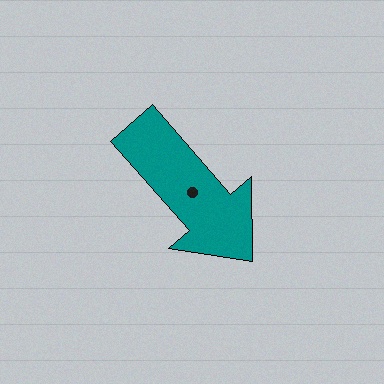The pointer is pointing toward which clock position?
Roughly 5 o'clock.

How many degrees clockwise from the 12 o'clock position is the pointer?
Approximately 139 degrees.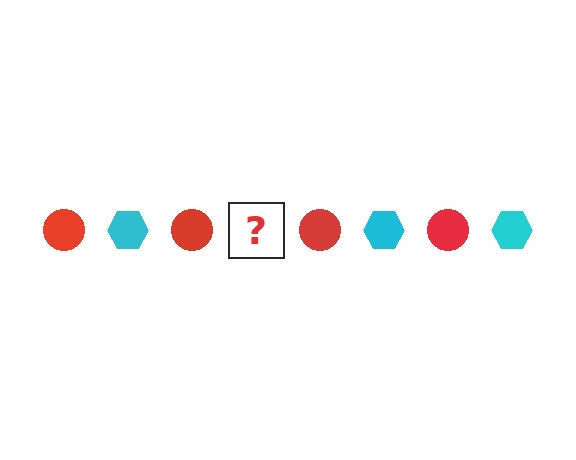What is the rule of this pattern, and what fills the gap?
The rule is that the pattern alternates between red circle and cyan hexagon. The gap should be filled with a cyan hexagon.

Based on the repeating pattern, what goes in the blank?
The blank should be a cyan hexagon.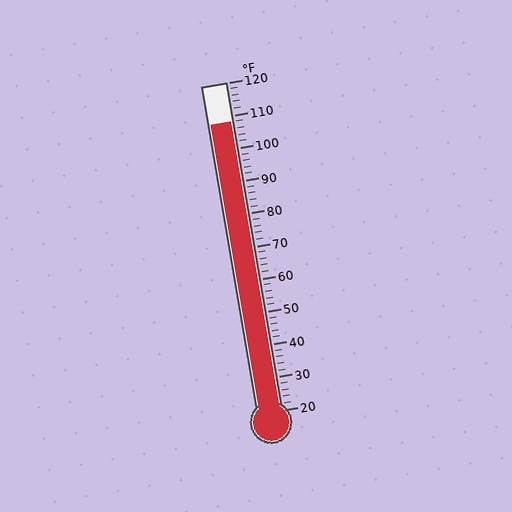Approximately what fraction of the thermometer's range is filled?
The thermometer is filled to approximately 90% of its range.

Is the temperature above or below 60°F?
The temperature is above 60°F.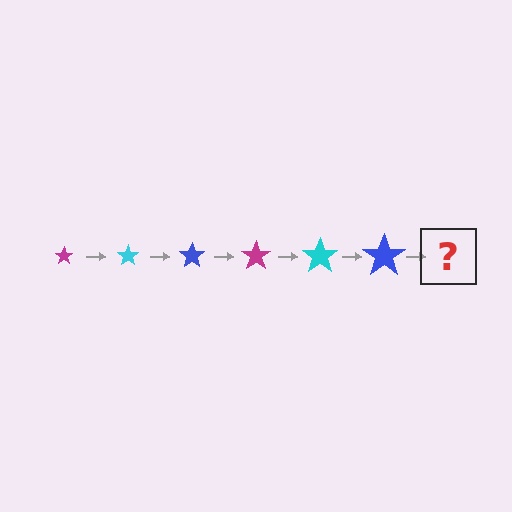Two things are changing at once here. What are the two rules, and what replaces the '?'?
The two rules are that the star grows larger each step and the color cycles through magenta, cyan, and blue. The '?' should be a magenta star, larger than the previous one.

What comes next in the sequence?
The next element should be a magenta star, larger than the previous one.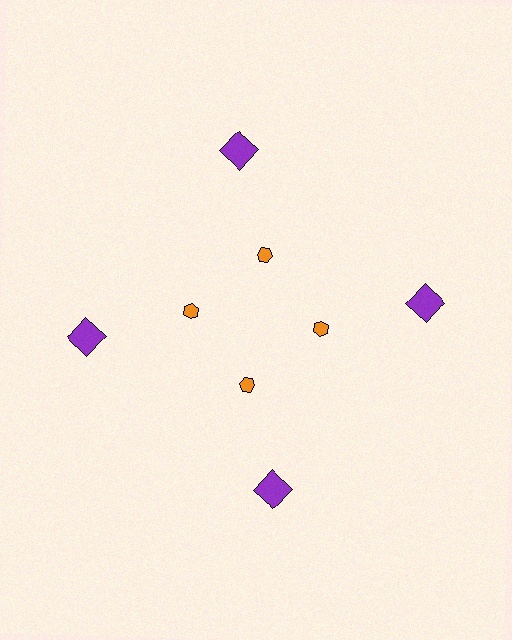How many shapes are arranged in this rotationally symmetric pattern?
There are 8 shapes, arranged in 4 groups of 2.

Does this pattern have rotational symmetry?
Yes, this pattern has 4-fold rotational symmetry. It looks the same after rotating 90 degrees around the center.